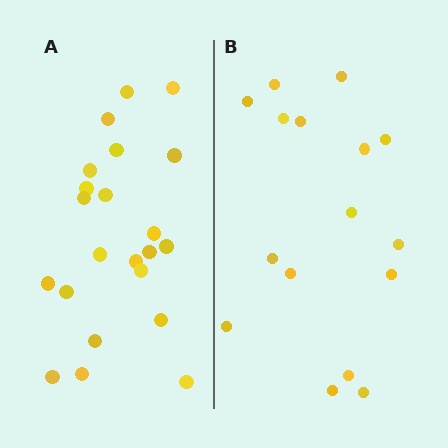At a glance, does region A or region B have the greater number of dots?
Region A (the left region) has more dots.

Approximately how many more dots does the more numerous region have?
Region A has about 6 more dots than region B.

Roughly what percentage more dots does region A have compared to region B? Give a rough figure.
About 40% more.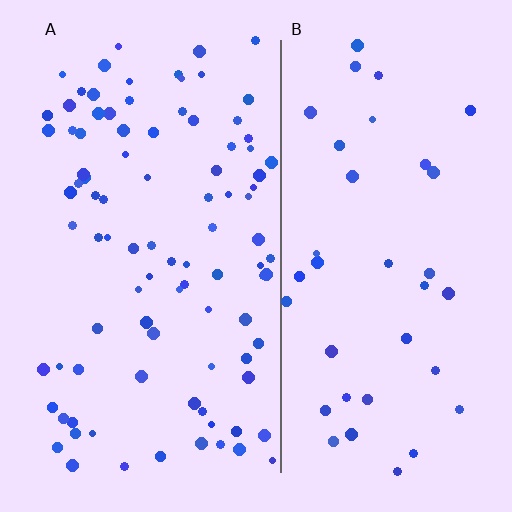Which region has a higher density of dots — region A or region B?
A (the left).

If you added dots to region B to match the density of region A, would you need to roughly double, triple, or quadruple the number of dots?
Approximately triple.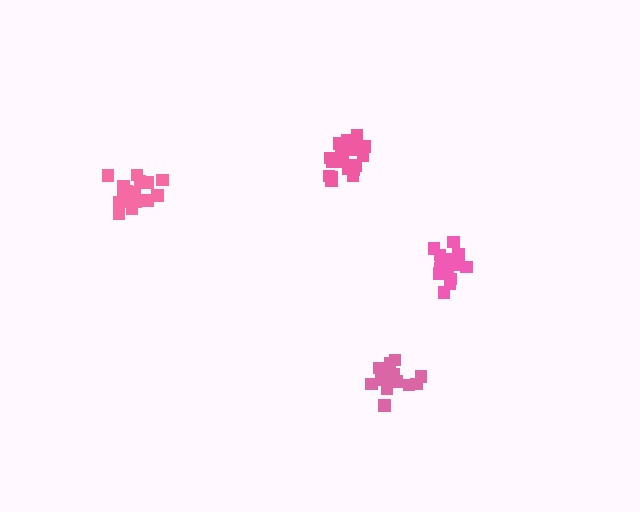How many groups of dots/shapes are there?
There are 4 groups.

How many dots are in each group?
Group 1: 16 dots, Group 2: 21 dots, Group 3: 16 dots, Group 4: 16 dots (69 total).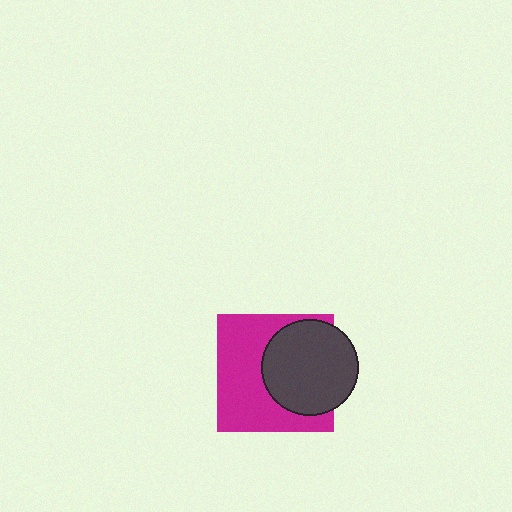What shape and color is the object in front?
The object in front is a dark gray circle.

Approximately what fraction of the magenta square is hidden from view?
Roughly 43% of the magenta square is hidden behind the dark gray circle.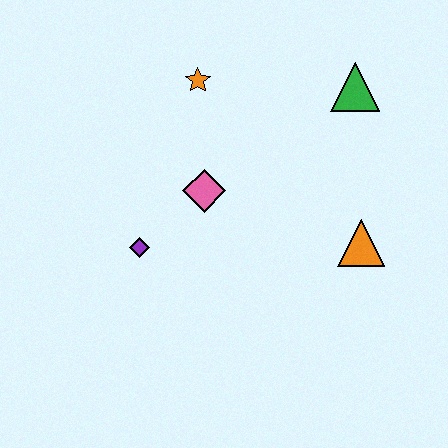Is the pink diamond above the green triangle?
No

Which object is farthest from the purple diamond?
The green triangle is farthest from the purple diamond.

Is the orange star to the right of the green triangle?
No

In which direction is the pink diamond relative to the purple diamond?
The pink diamond is to the right of the purple diamond.